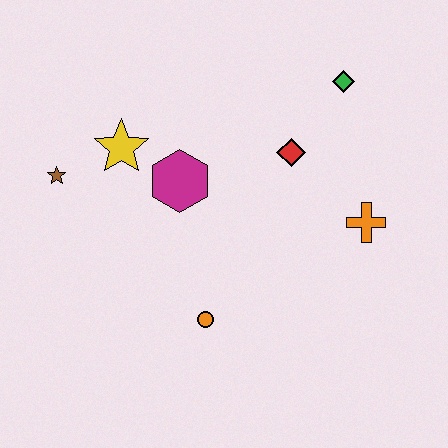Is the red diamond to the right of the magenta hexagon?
Yes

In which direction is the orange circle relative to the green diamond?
The orange circle is below the green diamond.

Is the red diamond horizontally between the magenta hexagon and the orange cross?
Yes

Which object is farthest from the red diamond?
The brown star is farthest from the red diamond.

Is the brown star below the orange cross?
No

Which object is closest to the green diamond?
The red diamond is closest to the green diamond.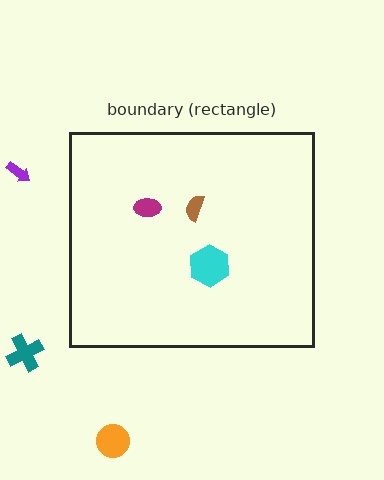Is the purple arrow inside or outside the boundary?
Outside.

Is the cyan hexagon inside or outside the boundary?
Inside.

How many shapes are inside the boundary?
3 inside, 3 outside.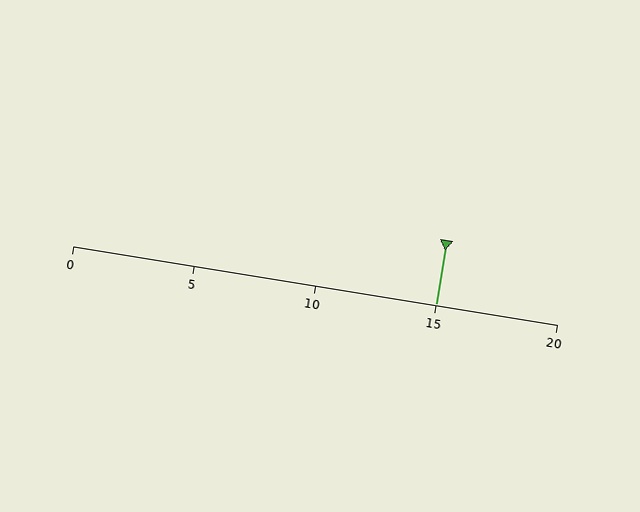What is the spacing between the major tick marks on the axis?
The major ticks are spaced 5 apart.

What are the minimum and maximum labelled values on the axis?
The axis runs from 0 to 20.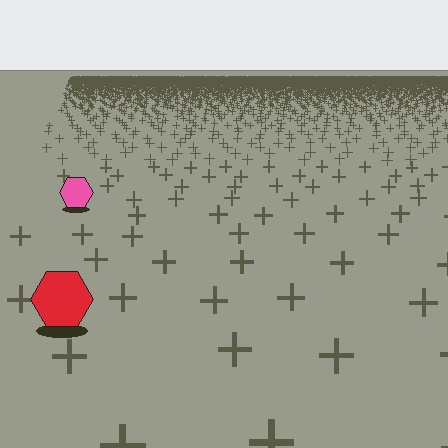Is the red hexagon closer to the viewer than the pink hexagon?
Yes. The red hexagon is closer — you can tell from the texture gradient: the ground texture is coarser near it.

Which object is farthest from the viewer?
The pink hexagon is farthest from the viewer. It appears smaller and the ground texture around it is denser.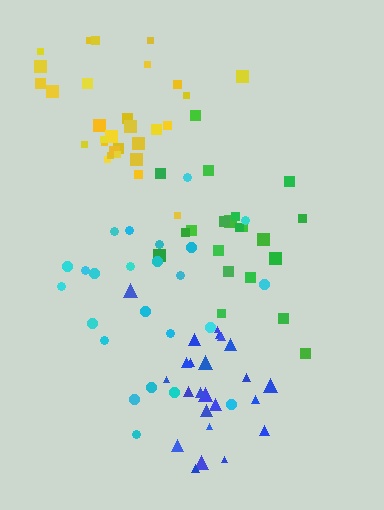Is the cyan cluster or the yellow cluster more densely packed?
Yellow.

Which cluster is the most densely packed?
Blue.